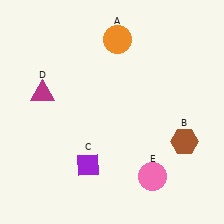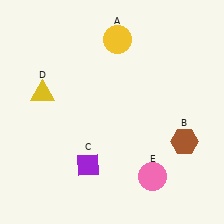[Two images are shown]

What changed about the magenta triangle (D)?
In Image 1, D is magenta. In Image 2, it changed to yellow.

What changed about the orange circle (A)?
In Image 1, A is orange. In Image 2, it changed to yellow.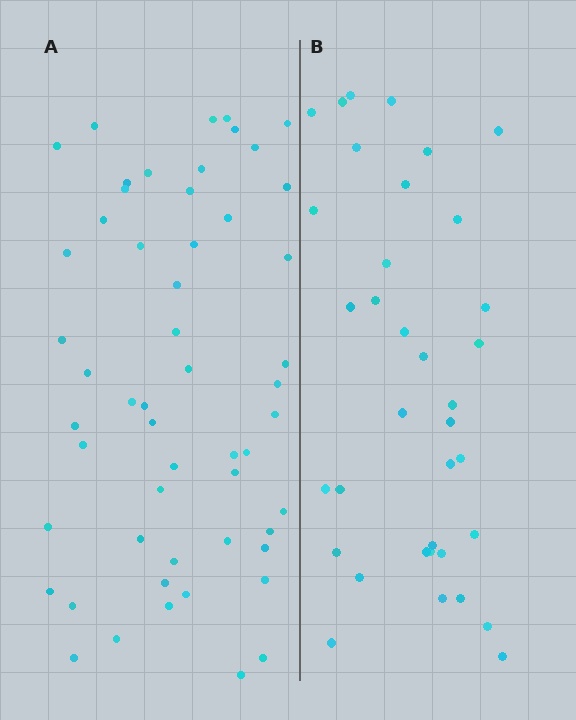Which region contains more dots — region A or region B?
Region A (the left region) has more dots.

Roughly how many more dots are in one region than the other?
Region A has approximately 20 more dots than region B.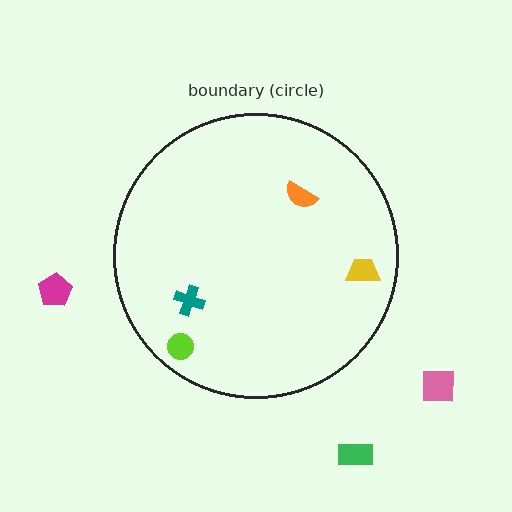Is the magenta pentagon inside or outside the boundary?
Outside.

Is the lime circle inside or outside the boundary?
Inside.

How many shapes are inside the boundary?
4 inside, 3 outside.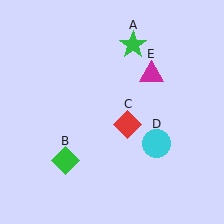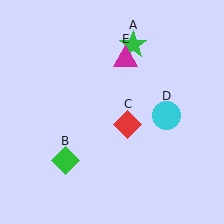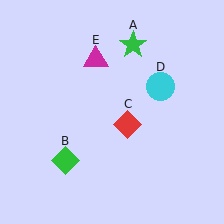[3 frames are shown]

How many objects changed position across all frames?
2 objects changed position: cyan circle (object D), magenta triangle (object E).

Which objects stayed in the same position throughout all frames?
Green star (object A) and green diamond (object B) and red diamond (object C) remained stationary.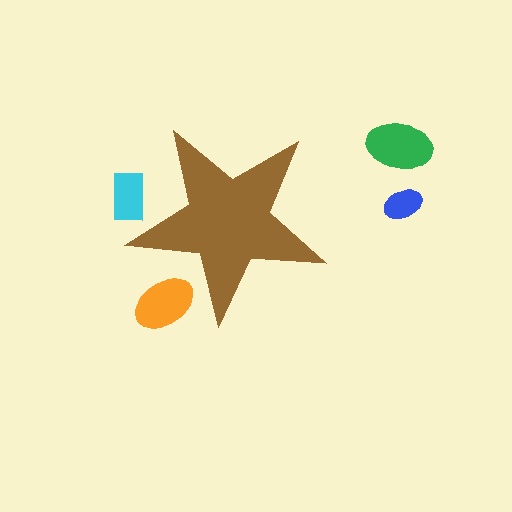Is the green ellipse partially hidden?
No, the green ellipse is fully visible.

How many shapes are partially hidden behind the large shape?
2 shapes are partially hidden.